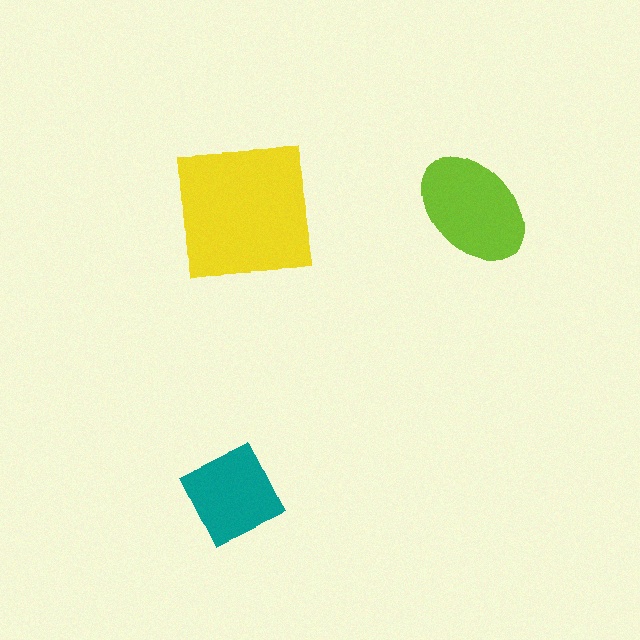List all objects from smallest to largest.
The teal diamond, the lime ellipse, the yellow square.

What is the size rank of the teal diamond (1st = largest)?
3rd.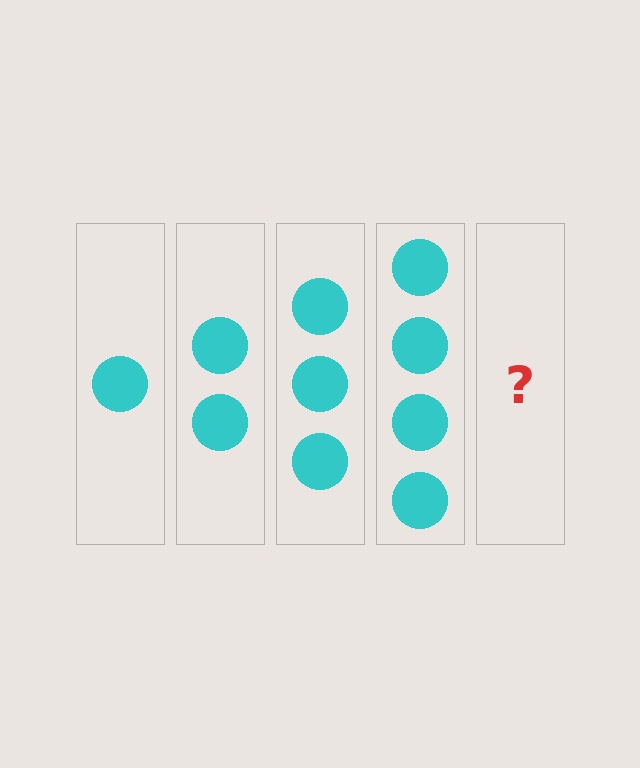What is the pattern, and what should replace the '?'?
The pattern is that each step adds one more circle. The '?' should be 5 circles.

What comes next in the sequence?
The next element should be 5 circles.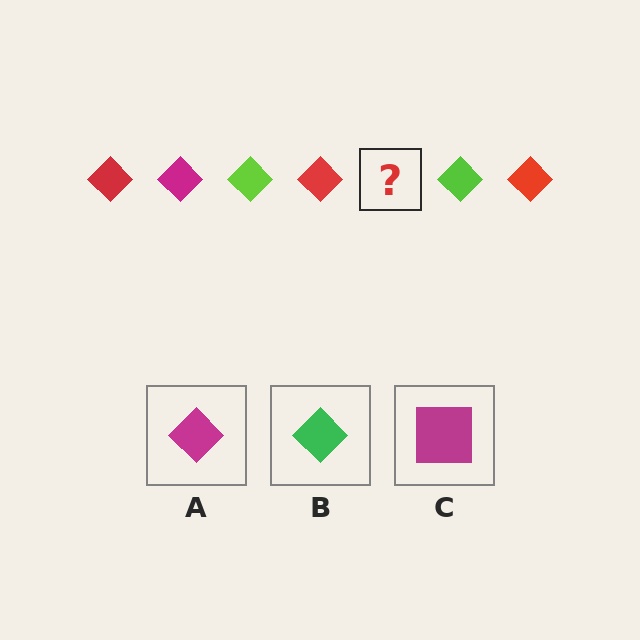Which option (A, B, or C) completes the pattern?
A.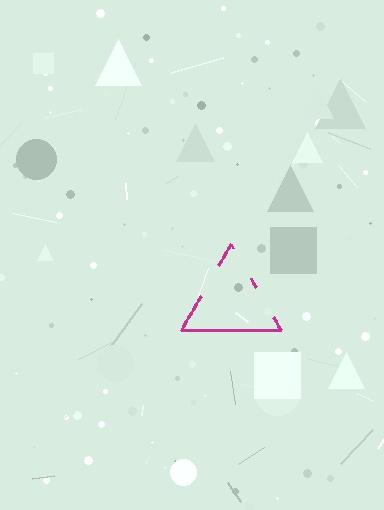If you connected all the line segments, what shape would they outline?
They would outline a triangle.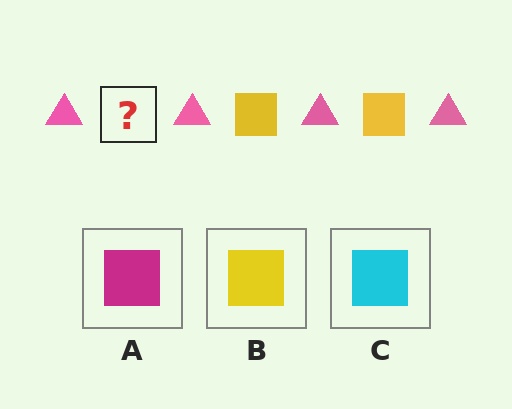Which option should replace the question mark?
Option B.